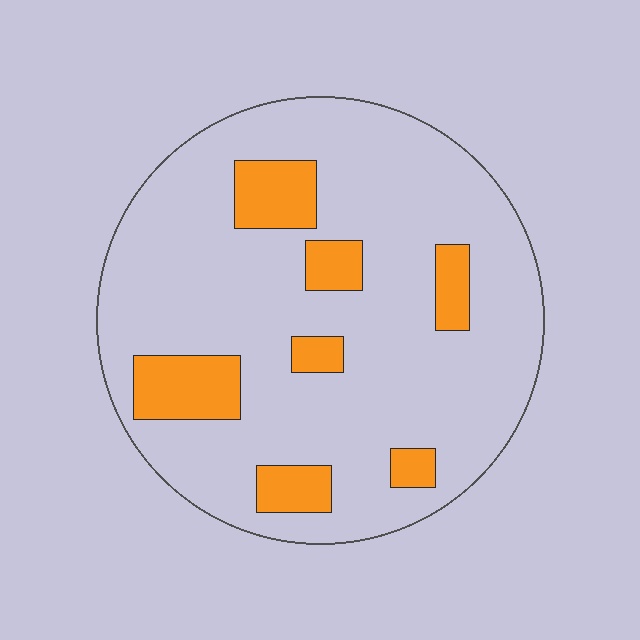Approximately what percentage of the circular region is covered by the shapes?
Approximately 15%.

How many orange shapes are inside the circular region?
7.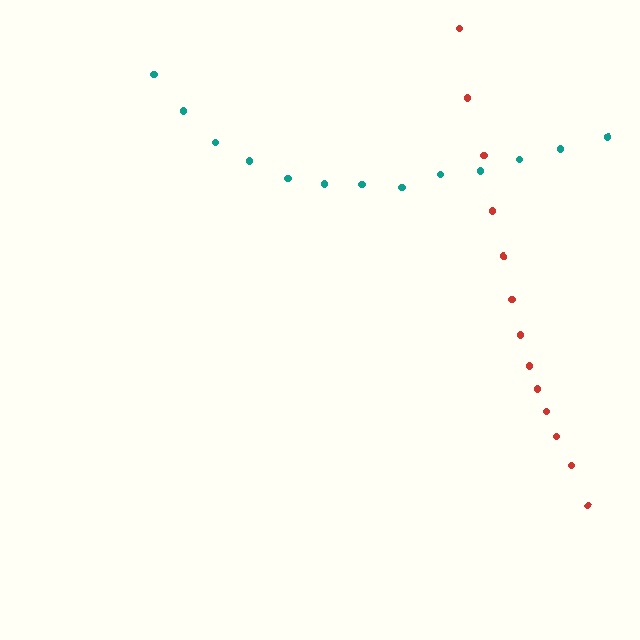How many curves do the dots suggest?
There are 2 distinct paths.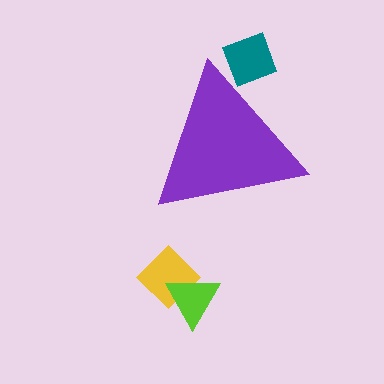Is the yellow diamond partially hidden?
No, the yellow diamond is fully visible.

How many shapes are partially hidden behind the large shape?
1 shape is partially hidden.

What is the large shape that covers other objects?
A purple triangle.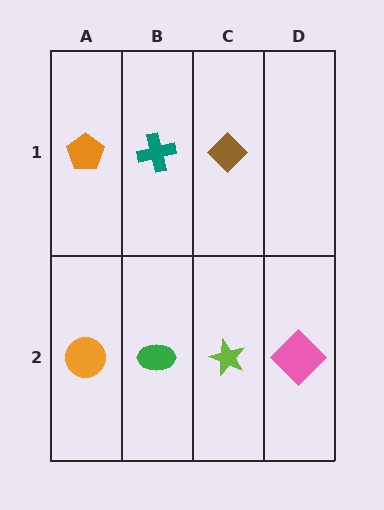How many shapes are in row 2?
4 shapes.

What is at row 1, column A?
An orange pentagon.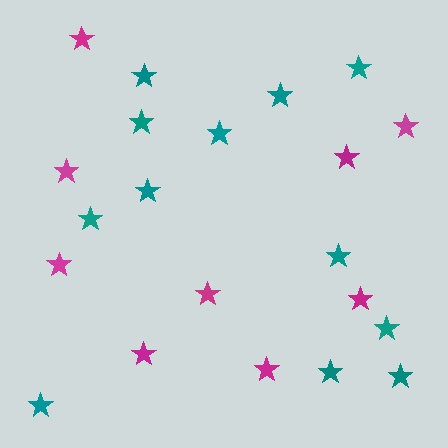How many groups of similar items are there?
There are 2 groups: one group of magenta stars (9) and one group of teal stars (12).